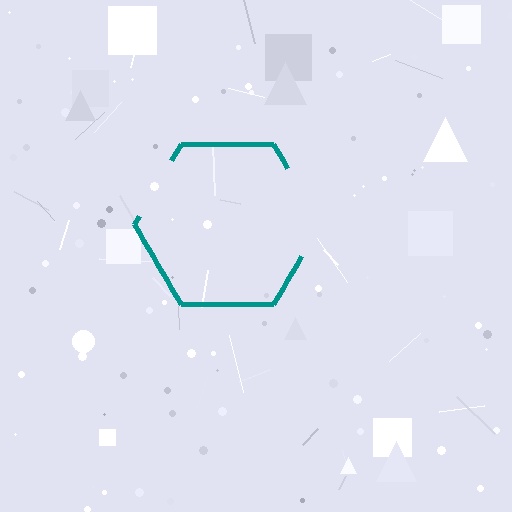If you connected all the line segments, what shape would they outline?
They would outline a hexagon.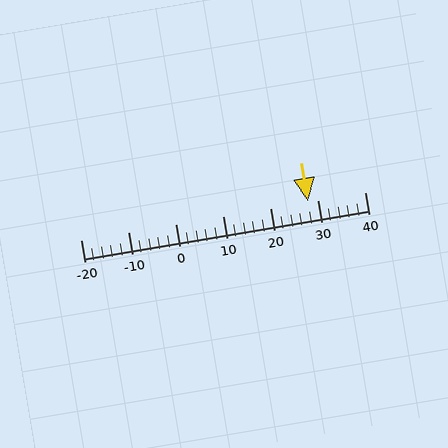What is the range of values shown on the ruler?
The ruler shows values from -20 to 40.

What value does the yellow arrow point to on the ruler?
The yellow arrow points to approximately 28.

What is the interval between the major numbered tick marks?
The major tick marks are spaced 10 units apart.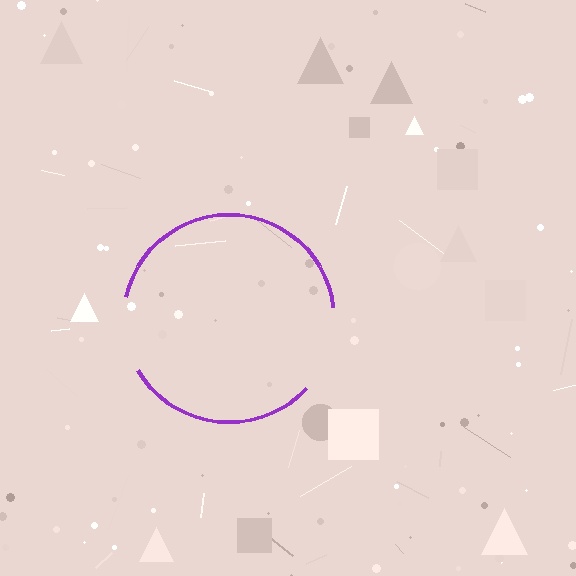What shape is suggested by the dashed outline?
The dashed outline suggests a circle.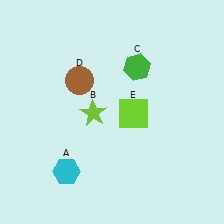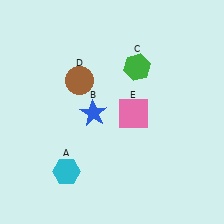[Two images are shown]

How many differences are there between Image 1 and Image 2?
There are 2 differences between the two images.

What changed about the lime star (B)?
In Image 1, B is lime. In Image 2, it changed to blue.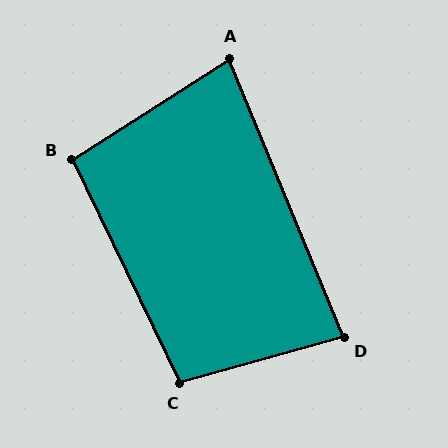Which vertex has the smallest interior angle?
A, at approximately 80 degrees.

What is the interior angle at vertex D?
Approximately 83 degrees (acute).